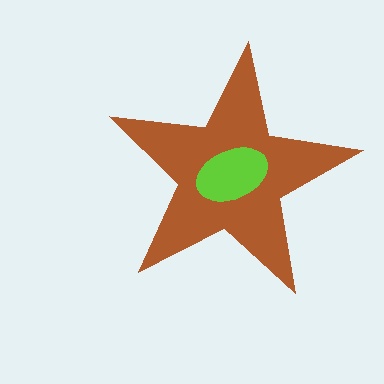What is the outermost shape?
The brown star.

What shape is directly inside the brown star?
The lime ellipse.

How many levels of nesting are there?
2.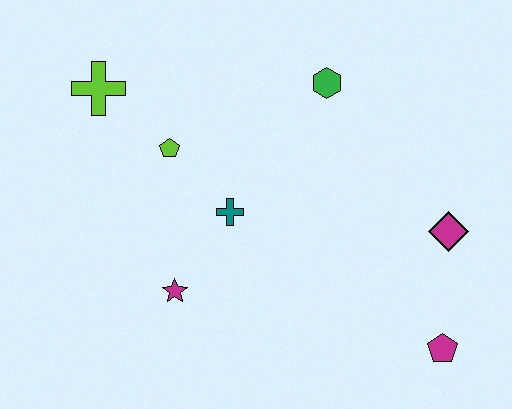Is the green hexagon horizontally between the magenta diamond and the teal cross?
Yes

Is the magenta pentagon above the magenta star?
No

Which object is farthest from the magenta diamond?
The lime cross is farthest from the magenta diamond.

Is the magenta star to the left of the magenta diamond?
Yes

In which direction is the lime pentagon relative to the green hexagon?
The lime pentagon is to the left of the green hexagon.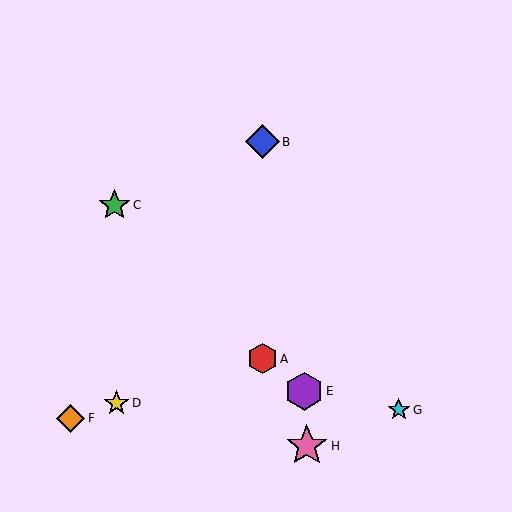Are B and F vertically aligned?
No, B is at x≈262 and F is at x≈71.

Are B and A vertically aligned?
Yes, both are at x≈262.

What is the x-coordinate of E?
Object E is at x≈304.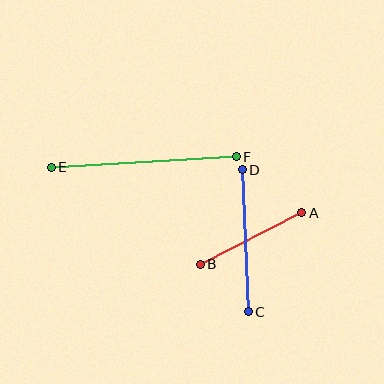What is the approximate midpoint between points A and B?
The midpoint is at approximately (251, 239) pixels.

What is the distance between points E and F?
The distance is approximately 185 pixels.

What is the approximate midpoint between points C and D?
The midpoint is at approximately (245, 241) pixels.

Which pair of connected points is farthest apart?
Points E and F are farthest apart.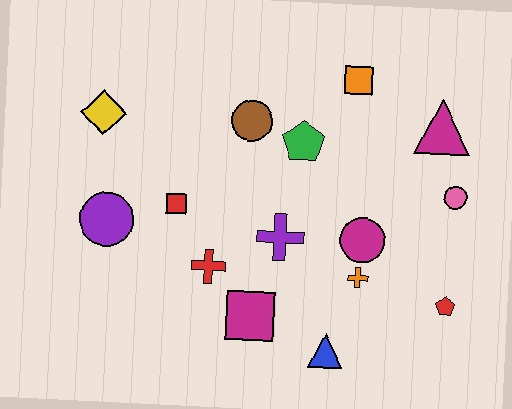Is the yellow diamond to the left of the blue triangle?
Yes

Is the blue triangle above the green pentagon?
No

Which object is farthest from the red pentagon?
The yellow diamond is farthest from the red pentagon.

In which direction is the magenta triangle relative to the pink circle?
The magenta triangle is above the pink circle.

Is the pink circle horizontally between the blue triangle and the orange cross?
No